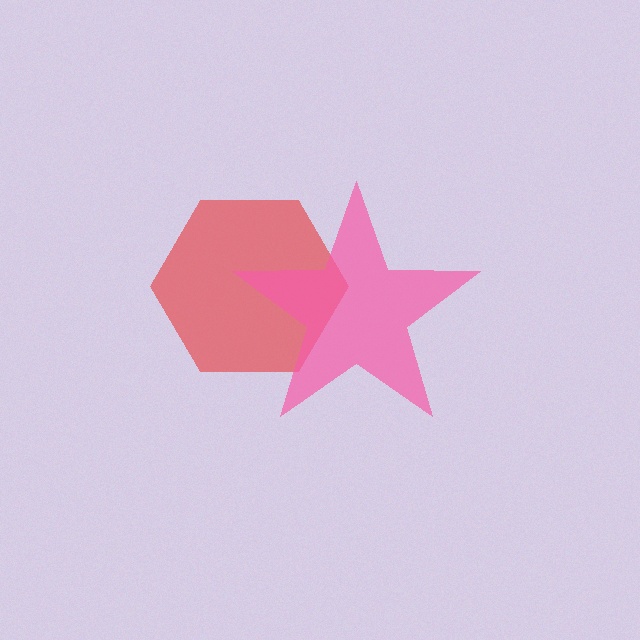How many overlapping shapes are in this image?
There are 2 overlapping shapes in the image.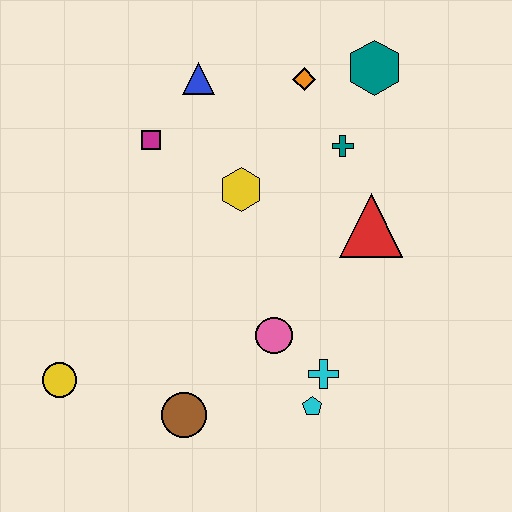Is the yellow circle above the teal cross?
No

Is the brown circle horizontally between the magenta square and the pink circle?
Yes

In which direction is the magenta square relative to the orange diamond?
The magenta square is to the left of the orange diamond.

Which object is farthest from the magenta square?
The cyan pentagon is farthest from the magenta square.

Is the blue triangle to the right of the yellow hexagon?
No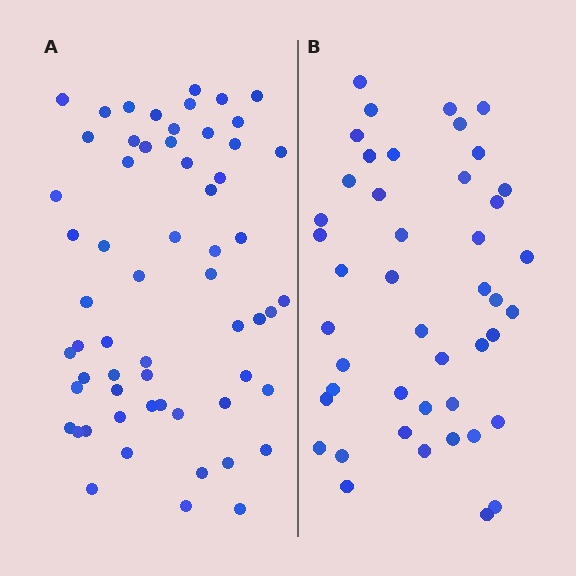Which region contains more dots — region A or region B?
Region A (the left region) has more dots.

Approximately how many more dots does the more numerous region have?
Region A has approximately 15 more dots than region B.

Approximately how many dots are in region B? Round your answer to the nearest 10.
About 40 dots. (The exact count is 45, which rounds to 40.)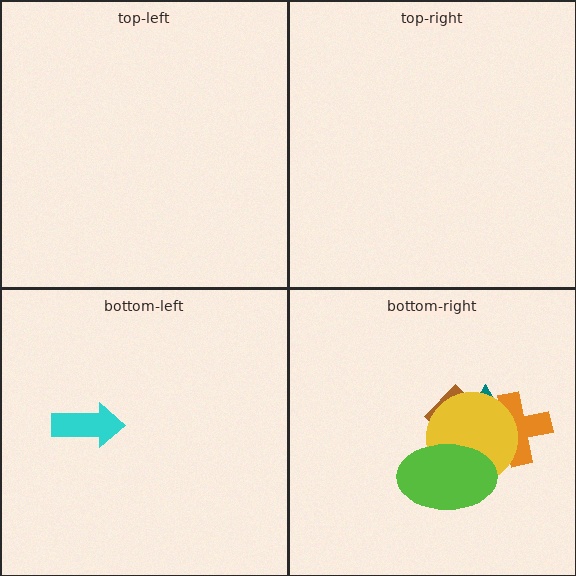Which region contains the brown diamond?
The bottom-right region.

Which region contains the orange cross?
The bottom-right region.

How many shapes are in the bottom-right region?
5.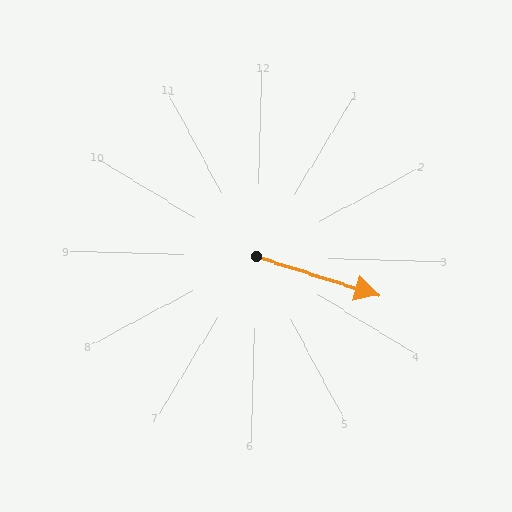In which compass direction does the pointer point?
East.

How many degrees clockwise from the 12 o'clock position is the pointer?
Approximately 106 degrees.